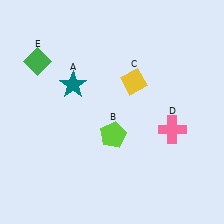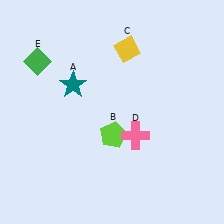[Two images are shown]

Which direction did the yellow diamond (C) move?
The yellow diamond (C) moved up.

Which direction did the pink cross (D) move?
The pink cross (D) moved left.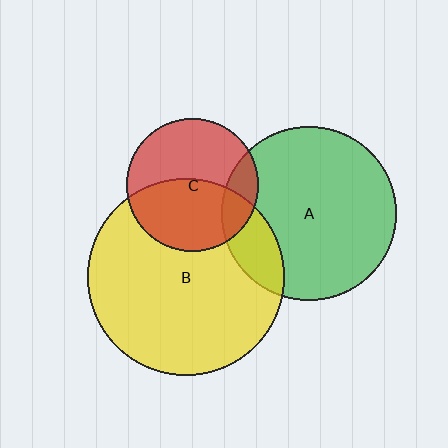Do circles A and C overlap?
Yes.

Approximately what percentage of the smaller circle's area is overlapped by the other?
Approximately 15%.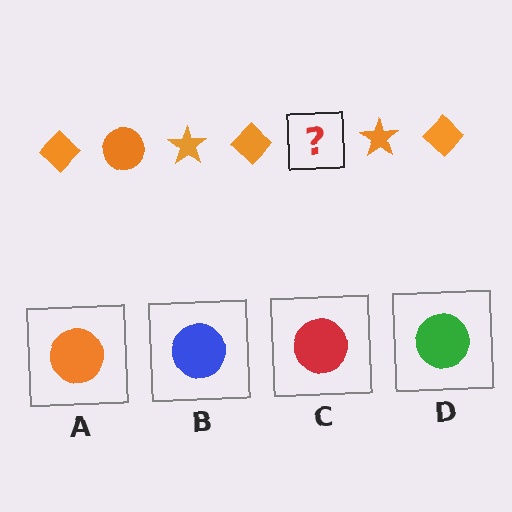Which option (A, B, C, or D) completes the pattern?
A.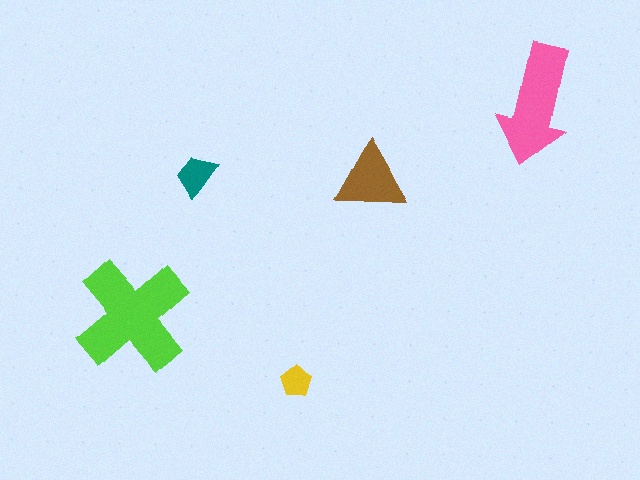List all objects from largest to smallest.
The lime cross, the pink arrow, the brown triangle, the teal trapezoid, the yellow pentagon.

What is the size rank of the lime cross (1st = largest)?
1st.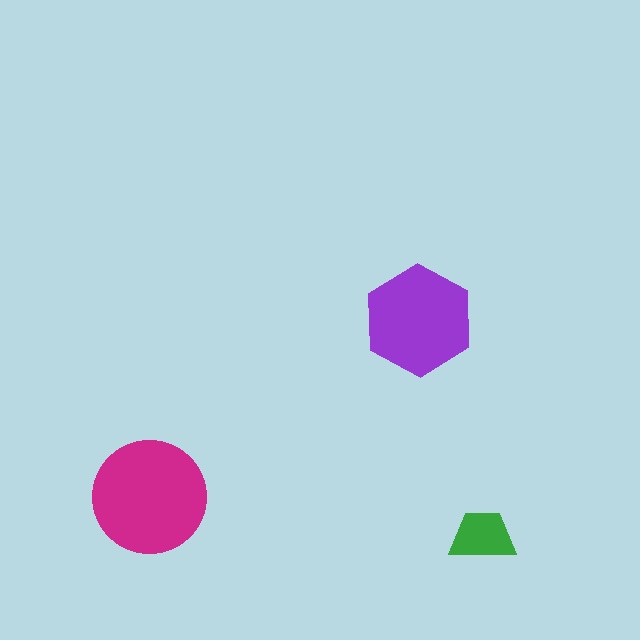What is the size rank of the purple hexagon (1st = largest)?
2nd.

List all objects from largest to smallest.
The magenta circle, the purple hexagon, the green trapezoid.